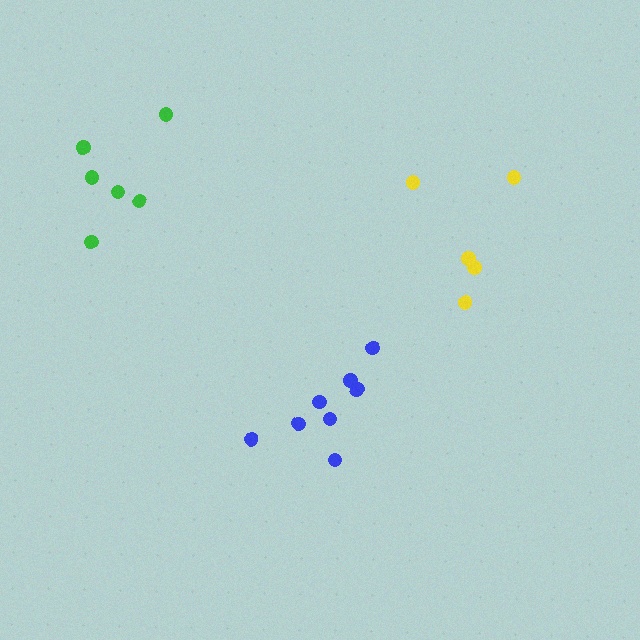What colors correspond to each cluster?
The clusters are colored: blue, yellow, green.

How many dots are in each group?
Group 1: 8 dots, Group 2: 5 dots, Group 3: 6 dots (19 total).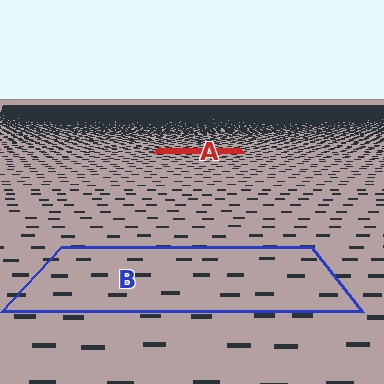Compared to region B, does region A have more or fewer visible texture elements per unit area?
Region A has more texture elements per unit area — they are packed more densely because it is farther away.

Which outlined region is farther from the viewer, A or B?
Region A is farther from the viewer — the texture elements inside it appear smaller and more densely packed.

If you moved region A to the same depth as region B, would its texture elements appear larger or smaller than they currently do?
They would appear larger. At a closer depth, the same texture elements are projected at a bigger on-screen size.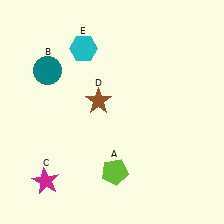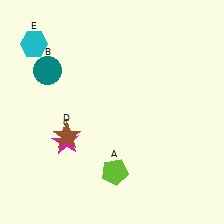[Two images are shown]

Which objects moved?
The objects that moved are: the magenta star (C), the brown star (D), the cyan hexagon (E).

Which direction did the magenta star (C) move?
The magenta star (C) moved up.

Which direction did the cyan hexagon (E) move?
The cyan hexagon (E) moved left.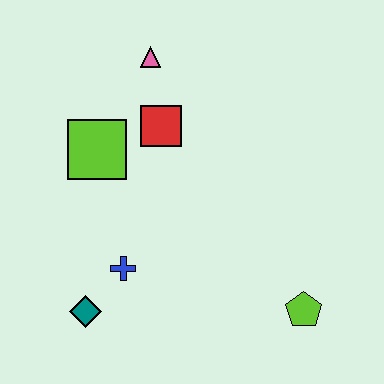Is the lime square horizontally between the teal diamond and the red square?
Yes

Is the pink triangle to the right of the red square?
No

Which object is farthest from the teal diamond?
The pink triangle is farthest from the teal diamond.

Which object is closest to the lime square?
The red square is closest to the lime square.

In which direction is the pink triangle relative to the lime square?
The pink triangle is above the lime square.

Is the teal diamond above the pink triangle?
No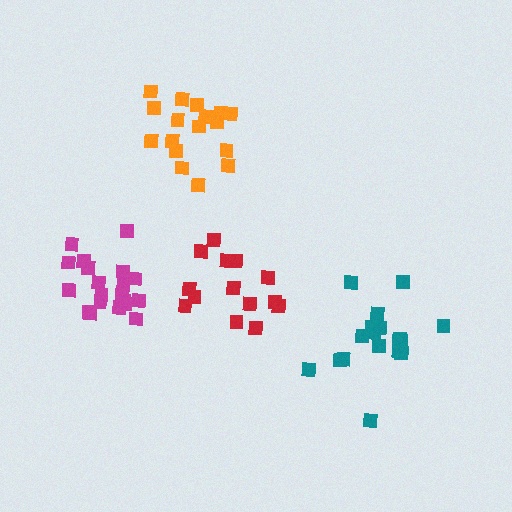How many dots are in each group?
Group 1: 14 dots, Group 2: 18 dots, Group 3: 17 dots, Group 4: 20 dots (69 total).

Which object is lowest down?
The teal cluster is bottommost.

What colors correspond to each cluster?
The clusters are colored: red, orange, teal, magenta.